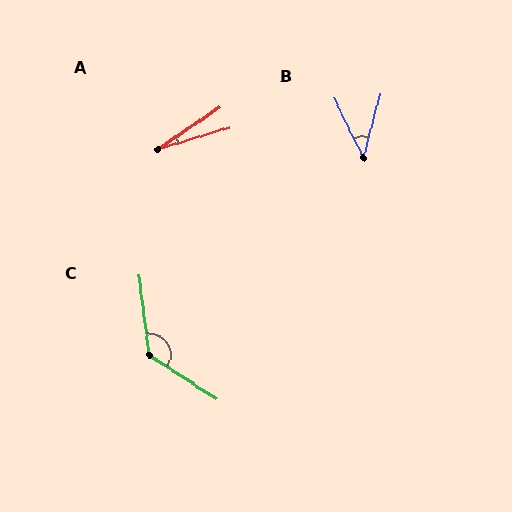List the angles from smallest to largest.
A (17°), B (41°), C (130°).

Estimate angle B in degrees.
Approximately 41 degrees.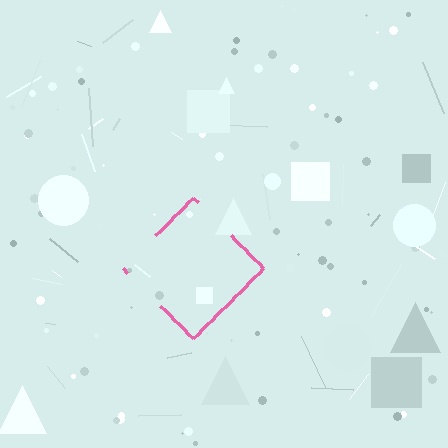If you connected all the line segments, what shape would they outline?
They would outline a diamond.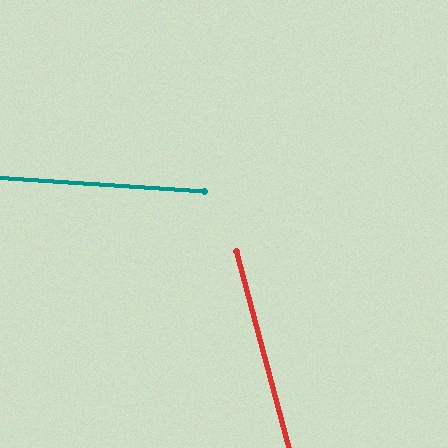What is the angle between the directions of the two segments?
Approximately 71 degrees.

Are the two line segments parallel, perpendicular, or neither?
Neither parallel nor perpendicular — they differ by about 71°.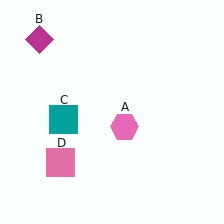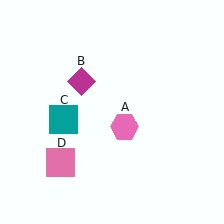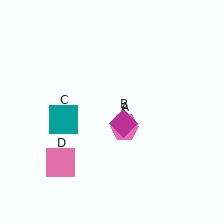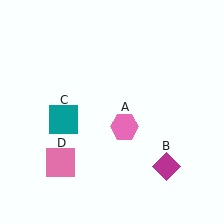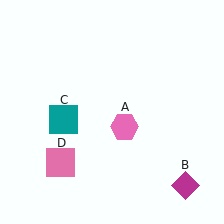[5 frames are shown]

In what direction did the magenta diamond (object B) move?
The magenta diamond (object B) moved down and to the right.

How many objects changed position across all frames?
1 object changed position: magenta diamond (object B).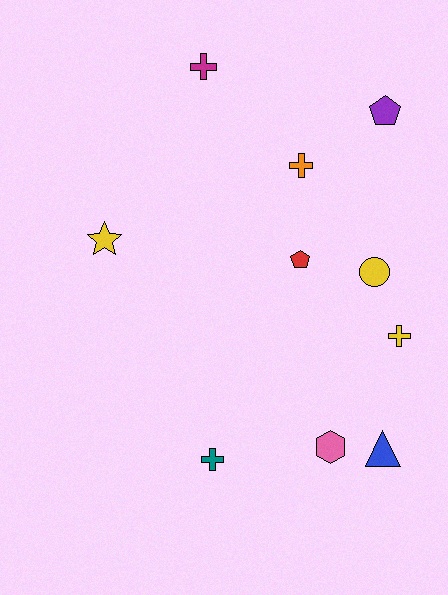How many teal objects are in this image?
There is 1 teal object.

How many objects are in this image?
There are 10 objects.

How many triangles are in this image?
There is 1 triangle.